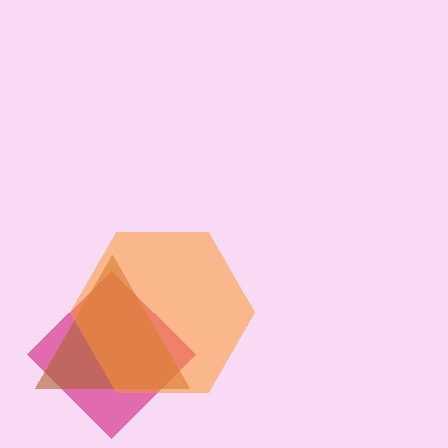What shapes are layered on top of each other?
The layered shapes are: a magenta diamond, a brown triangle, an orange hexagon.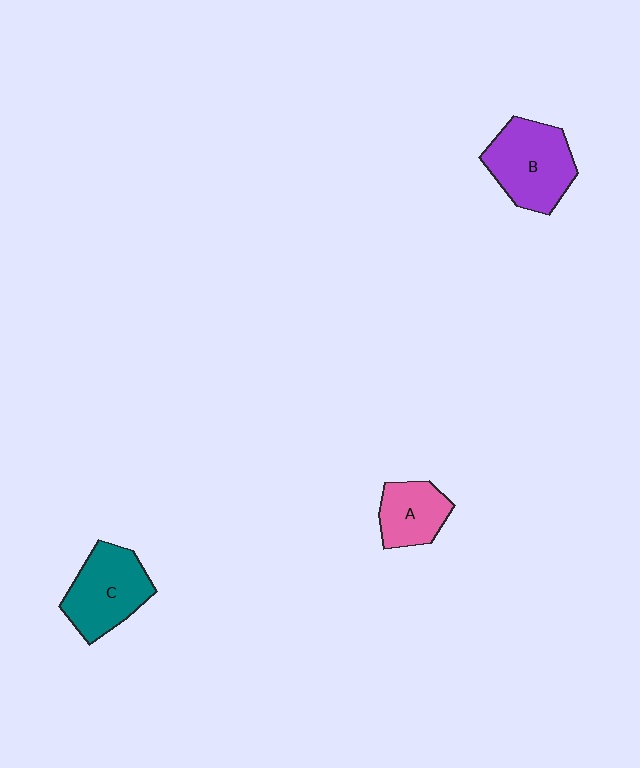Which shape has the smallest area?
Shape A (pink).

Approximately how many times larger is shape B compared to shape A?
Approximately 1.6 times.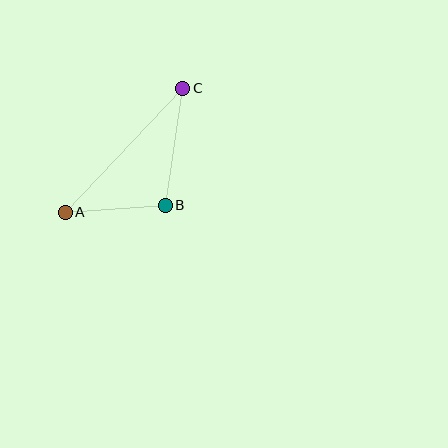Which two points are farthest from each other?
Points A and C are farthest from each other.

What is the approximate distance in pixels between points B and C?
The distance between B and C is approximately 118 pixels.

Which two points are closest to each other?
Points A and B are closest to each other.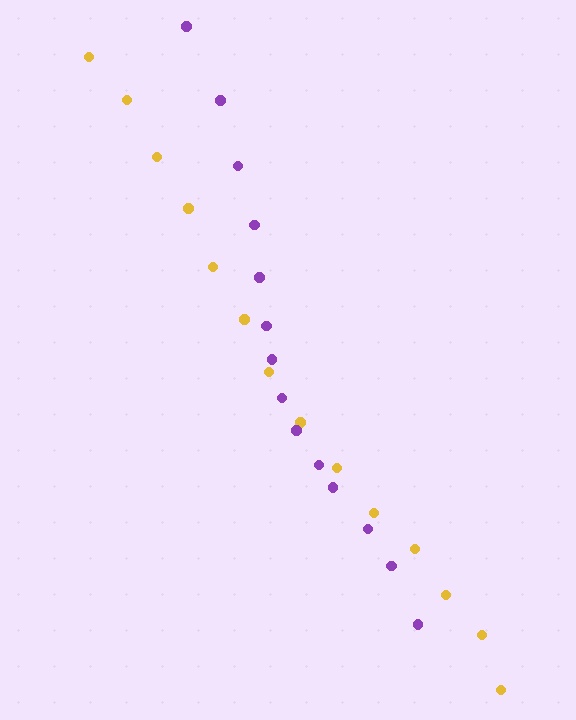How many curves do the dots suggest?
There are 2 distinct paths.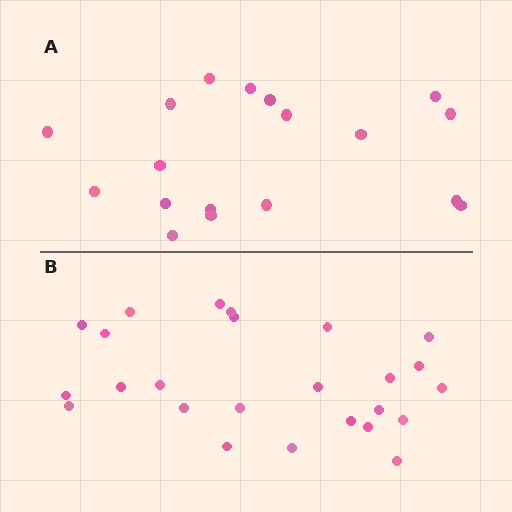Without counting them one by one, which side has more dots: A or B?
Region B (the bottom region) has more dots.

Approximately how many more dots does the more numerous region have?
Region B has roughly 8 or so more dots than region A.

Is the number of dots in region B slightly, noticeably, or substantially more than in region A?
Region B has noticeably more, but not dramatically so. The ratio is roughly 1.4 to 1.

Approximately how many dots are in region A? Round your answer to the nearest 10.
About 20 dots. (The exact count is 18, which rounds to 20.)